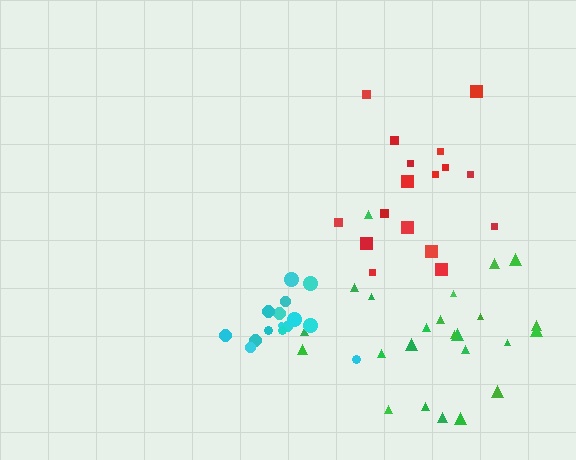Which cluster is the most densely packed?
Cyan.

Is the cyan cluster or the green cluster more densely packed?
Cyan.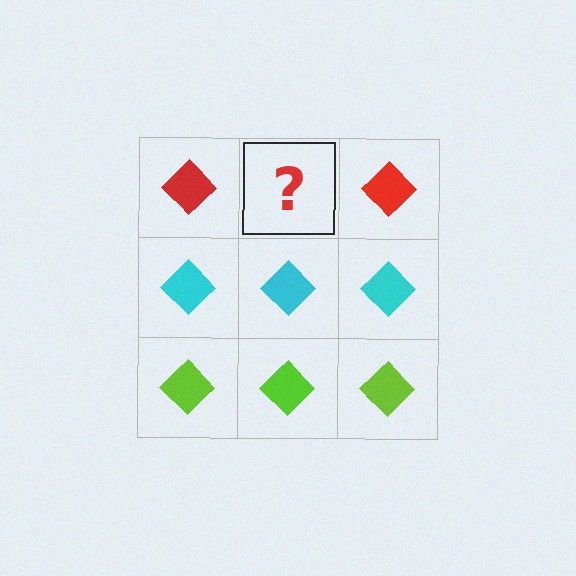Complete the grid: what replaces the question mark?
The question mark should be replaced with a red diamond.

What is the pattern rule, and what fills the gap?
The rule is that each row has a consistent color. The gap should be filled with a red diamond.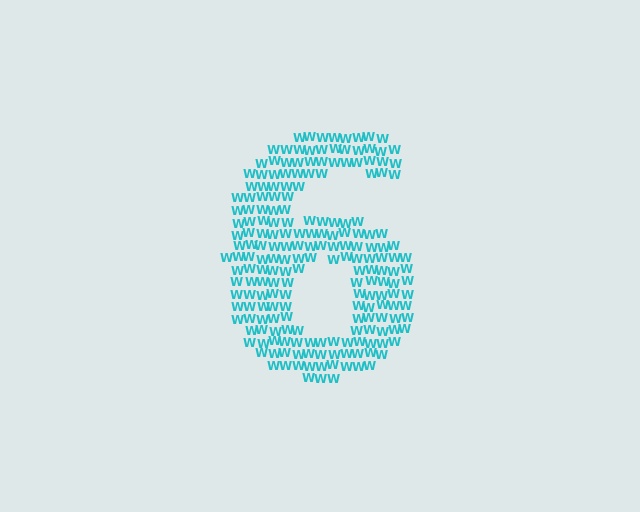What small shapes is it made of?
It is made of small letter W's.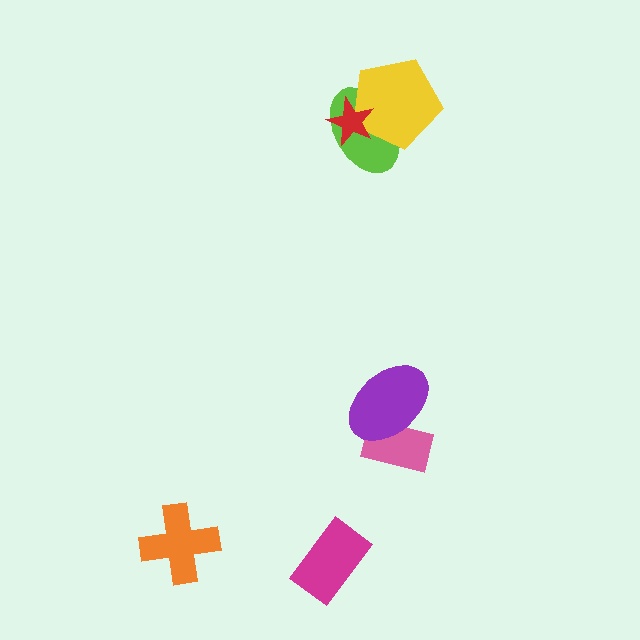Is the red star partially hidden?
No, no other shape covers it.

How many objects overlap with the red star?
2 objects overlap with the red star.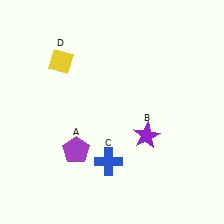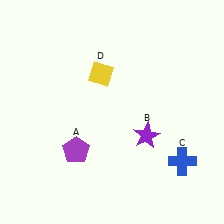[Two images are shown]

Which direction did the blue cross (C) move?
The blue cross (C) moved right.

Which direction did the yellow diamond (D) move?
The yellow diamond (D) moved right.